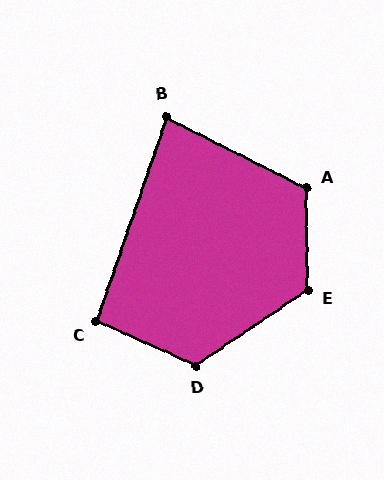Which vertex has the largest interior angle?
E, at approximately 124 degrees.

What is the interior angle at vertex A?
Approximately 117 degrees (obtuse).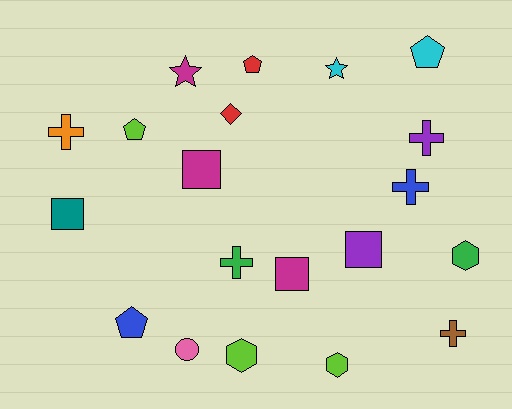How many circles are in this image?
There is 1 circle.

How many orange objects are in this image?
There is 1 orange object.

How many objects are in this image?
There are 20 objects.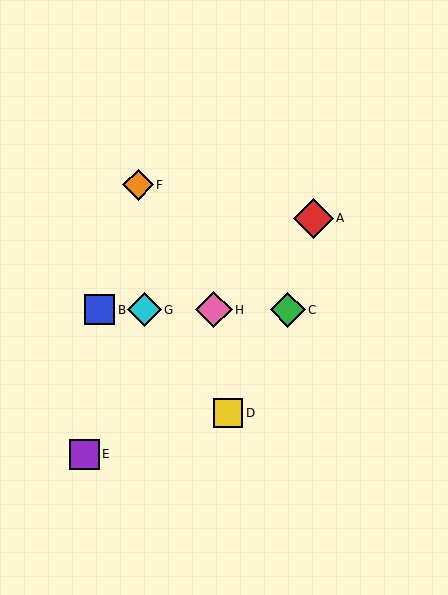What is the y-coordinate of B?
Object B is at y≈310.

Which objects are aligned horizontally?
Objects B, C, G, H are aligned horizontally.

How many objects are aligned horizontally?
4 objects (B, C, G, H) are aligned horizontally.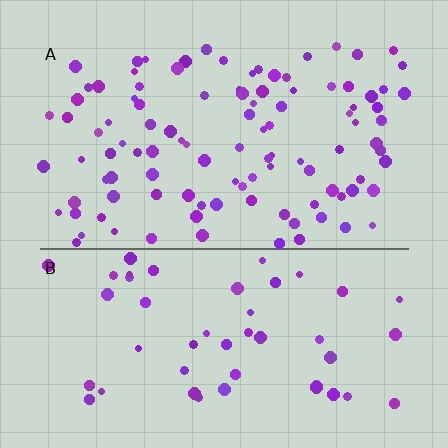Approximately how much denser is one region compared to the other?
Approximately 2.1× — region A over region B.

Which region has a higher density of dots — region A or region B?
A (the top).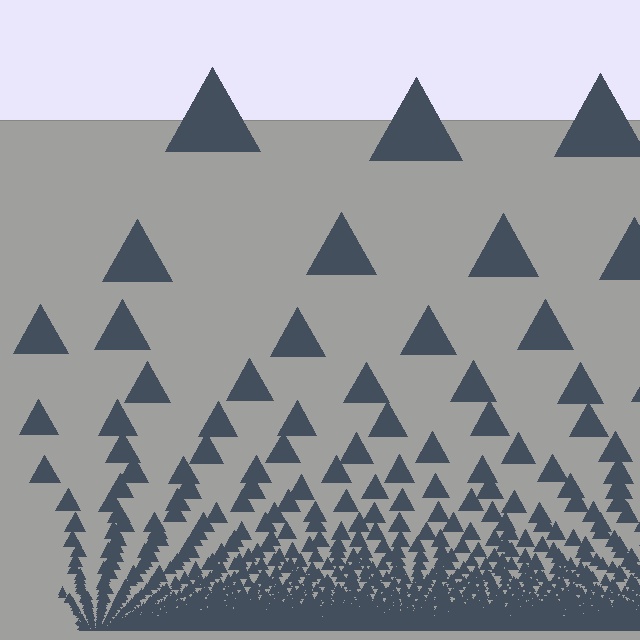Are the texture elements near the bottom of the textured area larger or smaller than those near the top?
Smaller. The gradient is inverted — elements near the bottom are smaller and denser.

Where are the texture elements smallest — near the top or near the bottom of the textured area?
Near the bottom.